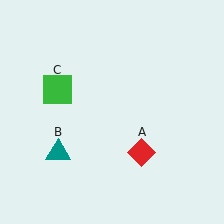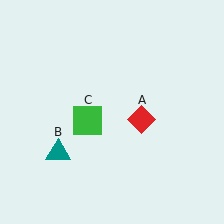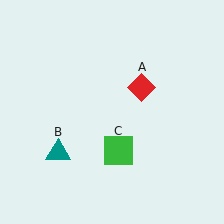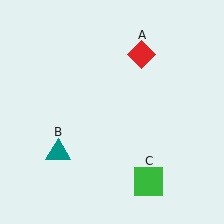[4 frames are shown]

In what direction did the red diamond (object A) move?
The red diamond (object A) moved up.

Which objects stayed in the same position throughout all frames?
Teal triangle (object B) remained stationary.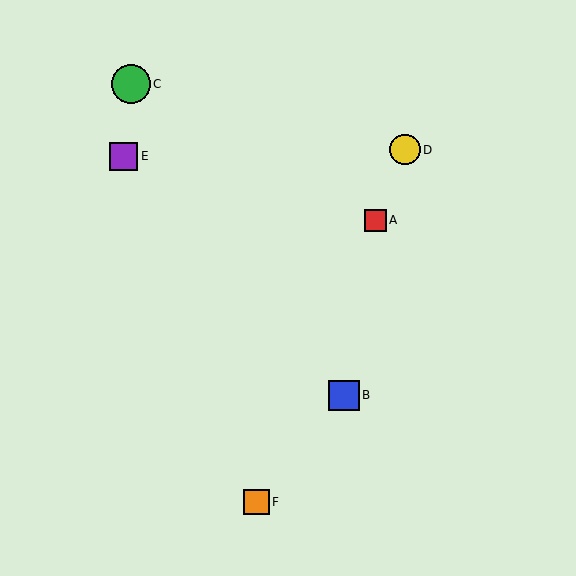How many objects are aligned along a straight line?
3 objects (A, D, F) are aligned along a straight line.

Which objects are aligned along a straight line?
Objects A, D, F are aligned along a straight line.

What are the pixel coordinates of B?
Object B is at (344, 395).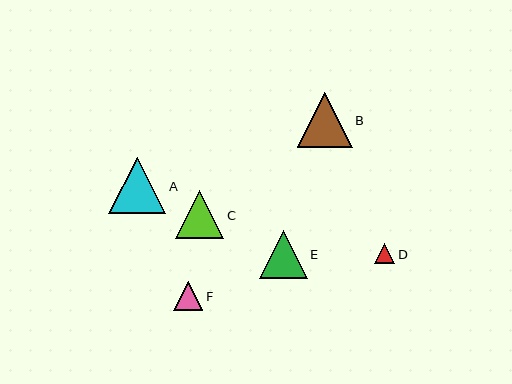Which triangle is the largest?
Triangle A is the largest with a size of approximately 57 pixels.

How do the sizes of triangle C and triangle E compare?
Triangle C and triangle E are approximately the same size.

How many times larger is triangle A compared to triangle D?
Triangle A is approximately 2.8 times the size of triangle D.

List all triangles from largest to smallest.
From largest to smallest: A, B, C, E, F, D.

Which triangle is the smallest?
Triangle D is the smallest with a size of approximately 20 pixels.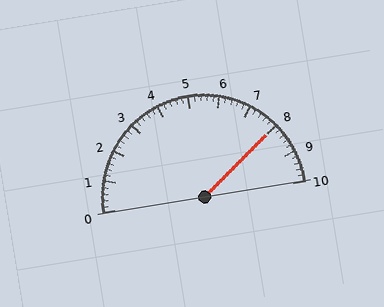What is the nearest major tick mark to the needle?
The nearest major tick mark is 8.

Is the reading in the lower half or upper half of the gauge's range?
The reading is in the upper half of the range (0 to 10).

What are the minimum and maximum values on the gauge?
The gauge ranges from 0 to 10.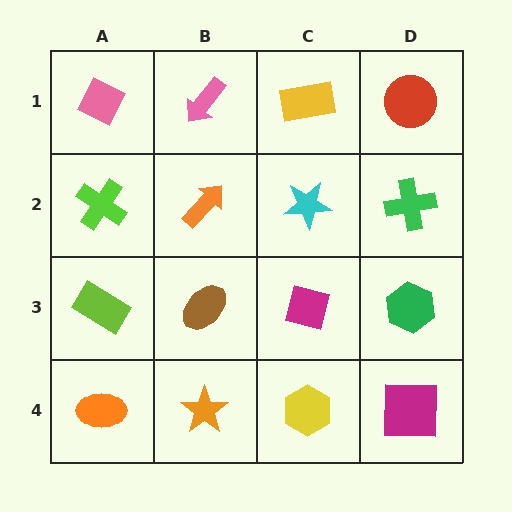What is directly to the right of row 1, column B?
A yellow rectangle.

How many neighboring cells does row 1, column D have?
2.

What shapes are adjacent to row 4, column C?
A magenta diamond (row 3, column C), an orange star (row 4, column B), a magenta square (row 4, column D).